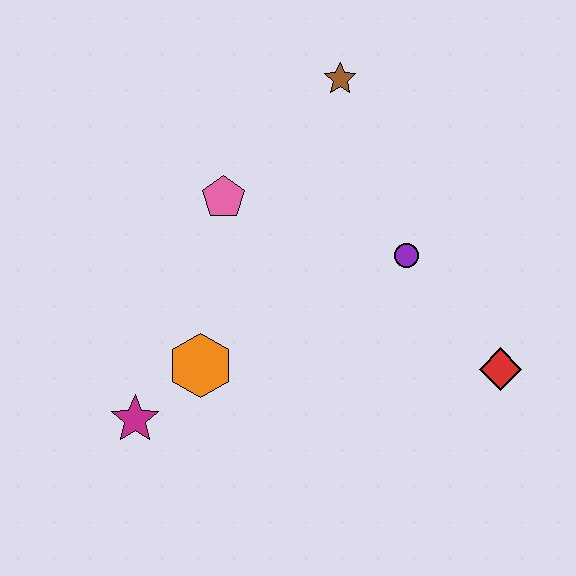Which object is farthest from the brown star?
The magenta star is farthest from the brown star.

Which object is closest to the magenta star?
The orange hexagon is closest to the magenta star.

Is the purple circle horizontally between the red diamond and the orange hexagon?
Yes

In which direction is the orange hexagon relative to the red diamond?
The orange hexagon is to the left of the red diamond.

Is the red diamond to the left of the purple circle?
No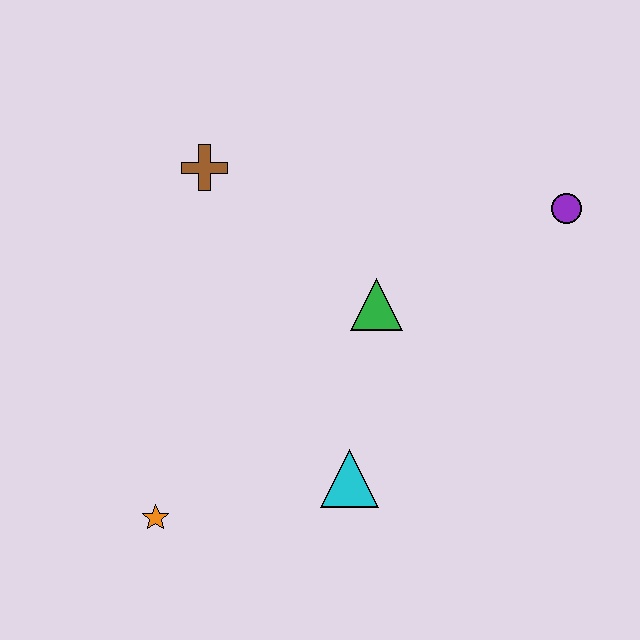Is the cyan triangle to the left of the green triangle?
Yes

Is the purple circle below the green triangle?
No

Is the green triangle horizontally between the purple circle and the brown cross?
Yes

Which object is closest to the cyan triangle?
The green triangle is closest to the cyan triangle.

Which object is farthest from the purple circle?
The orange star is farthest from the purple circle.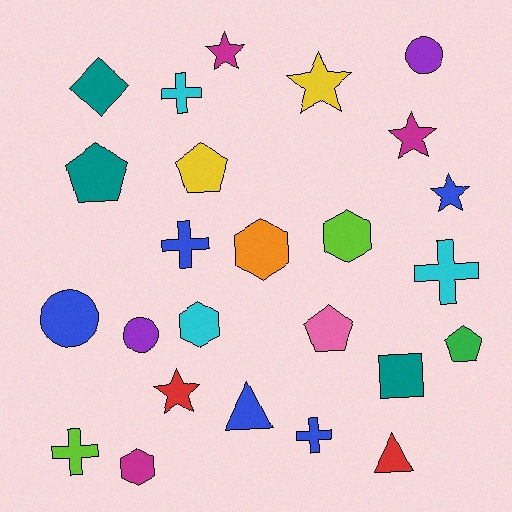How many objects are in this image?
There are 25 objects.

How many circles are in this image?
There are 3 circles.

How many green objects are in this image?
There is 1 green object.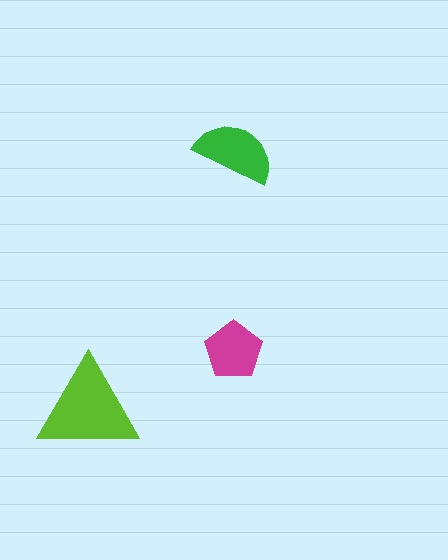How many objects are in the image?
There are 3 objects in the image.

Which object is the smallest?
The magenta pentagon.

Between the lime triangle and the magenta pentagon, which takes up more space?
The lime triangle.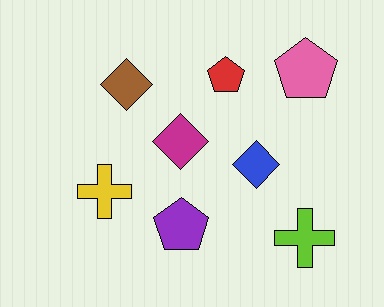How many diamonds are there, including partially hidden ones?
There are 3 diamonds.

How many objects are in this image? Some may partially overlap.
There are 8 objects.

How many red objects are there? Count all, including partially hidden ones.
There is 1 red object.